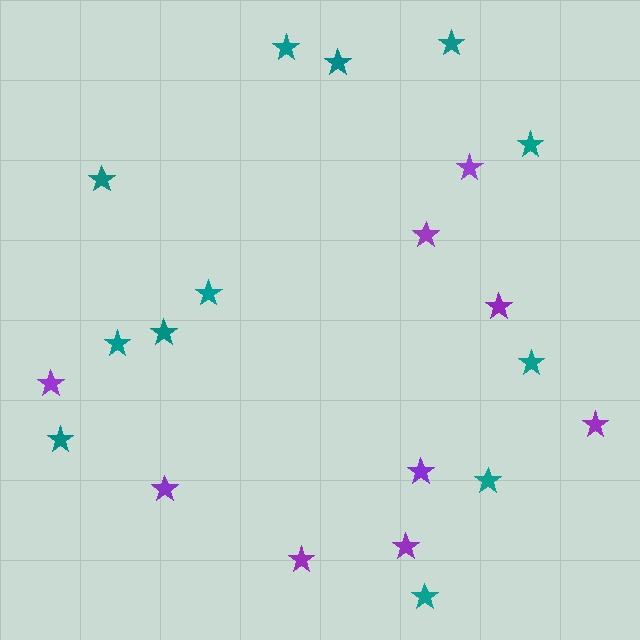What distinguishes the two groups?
There are 2 groups: one group of teal stars (12) and one group of purple stars (9).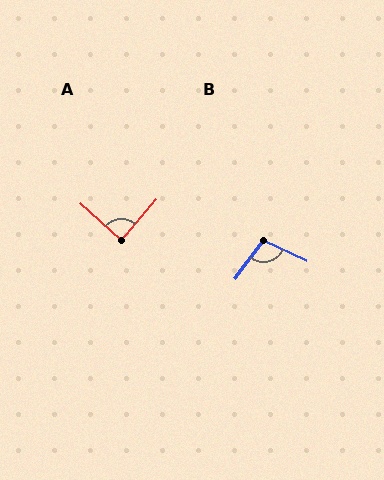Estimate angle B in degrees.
Approximately 101 degrees.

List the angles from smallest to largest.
A (88°), B (101°).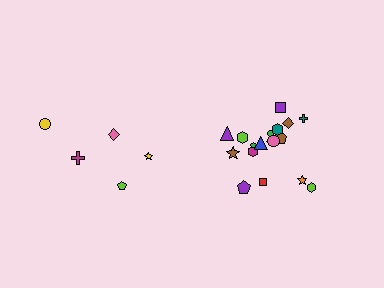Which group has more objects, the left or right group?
The right group.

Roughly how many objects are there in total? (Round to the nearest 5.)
Roughly 25 objects in total.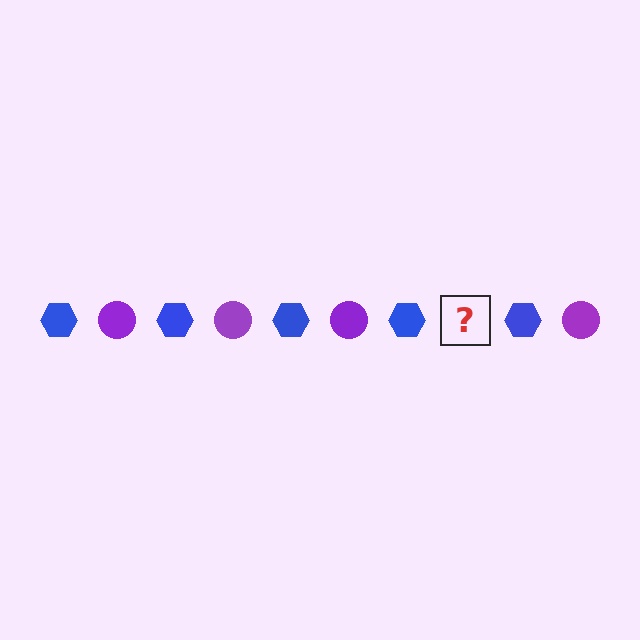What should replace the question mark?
The question mark should be replaced with a purple circle.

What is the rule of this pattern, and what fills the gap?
The rule is that the pattern alternates between blue hexagon and purple circle. The gap should be filled with a purple circle.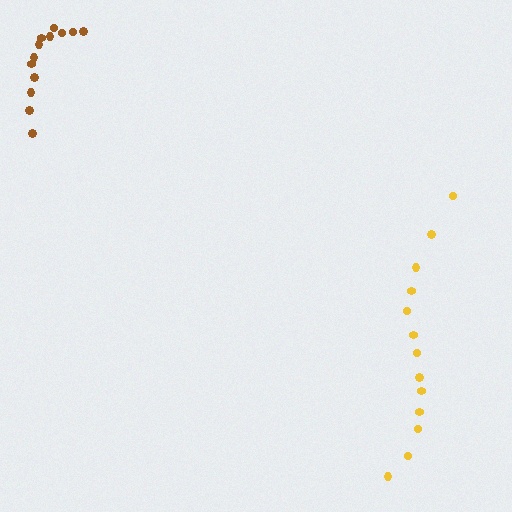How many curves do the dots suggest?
There are 2 distinct paths.